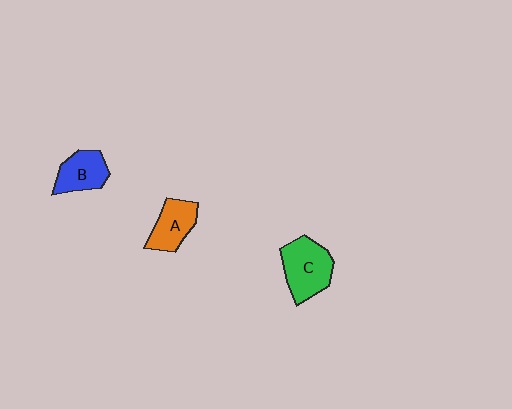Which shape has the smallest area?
Shape B (blue).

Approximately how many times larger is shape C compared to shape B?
Approximately 1.4 times.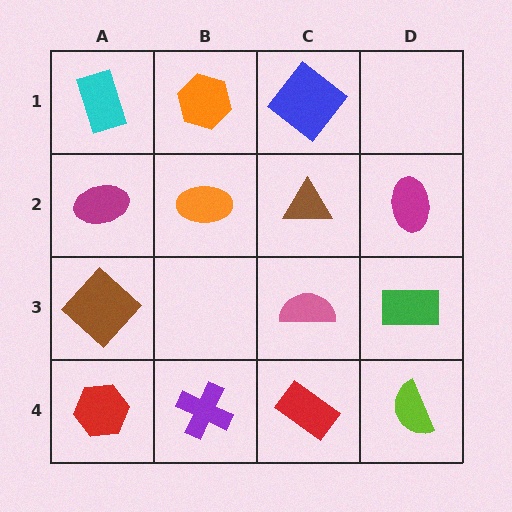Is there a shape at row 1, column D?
No, that cell is empty.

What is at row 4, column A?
A red hexagon.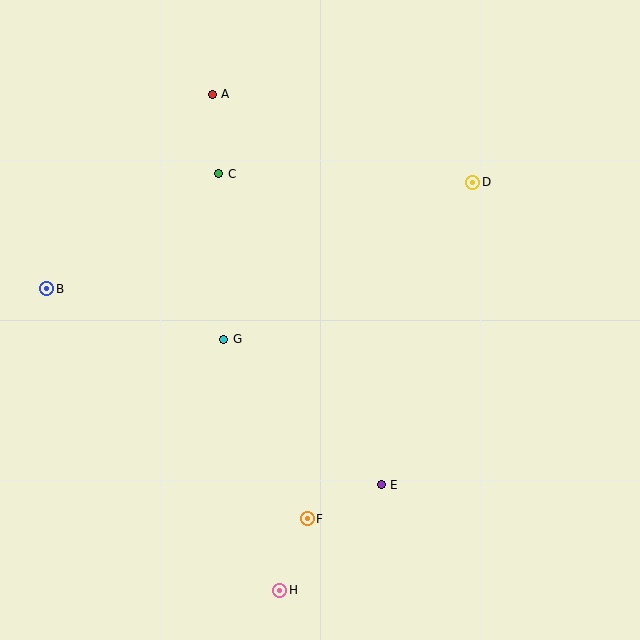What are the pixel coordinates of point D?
Point D is at (473, 182).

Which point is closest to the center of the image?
Point G at (224, 339) is closest to the center.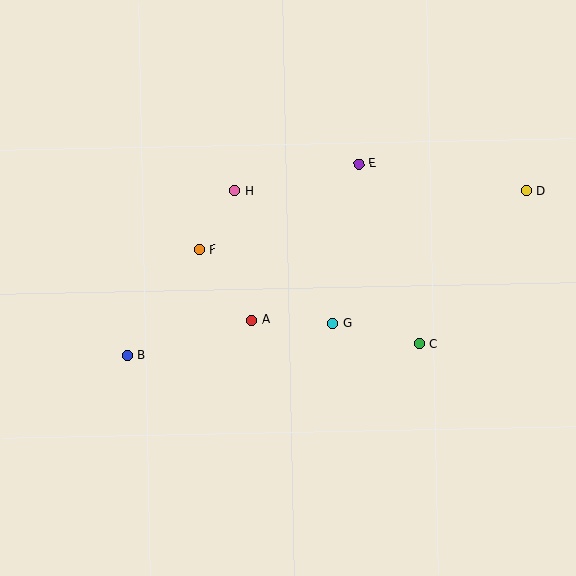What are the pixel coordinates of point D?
Point D is at (526, 191).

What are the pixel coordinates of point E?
Point E is at (359, 164).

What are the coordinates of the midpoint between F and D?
The midpoint between F and D is at (363, 220).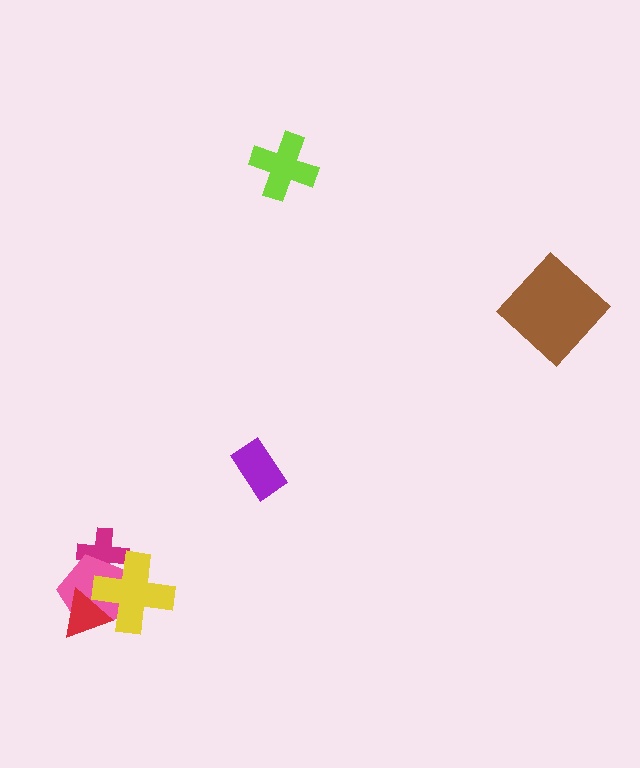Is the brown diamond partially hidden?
No, no other shape covers it.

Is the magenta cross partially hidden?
Yes, it is partially covered by another shape.